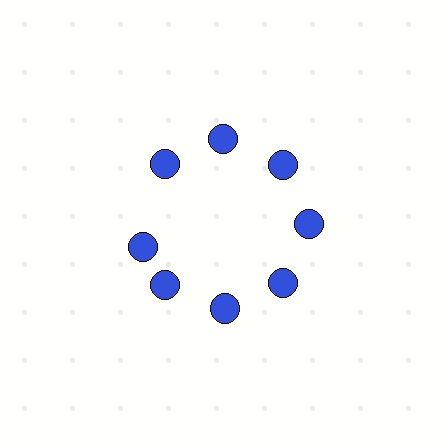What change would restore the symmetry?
The symmetry would be restored by rotating it back into even spacing with its neighbors so that all 8 circles sit at equal angles and equal distance from the center.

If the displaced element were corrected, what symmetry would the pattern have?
It would have 8-fold rotational symmetry — the pattern would map onto itself every 45 degrees.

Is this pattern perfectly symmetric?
No. The 8 blue circles are arranged in a ring, but one element near the 9 o'clock position is rotated out of alignment along the ring, breaking the 8-fold rotational symmetry.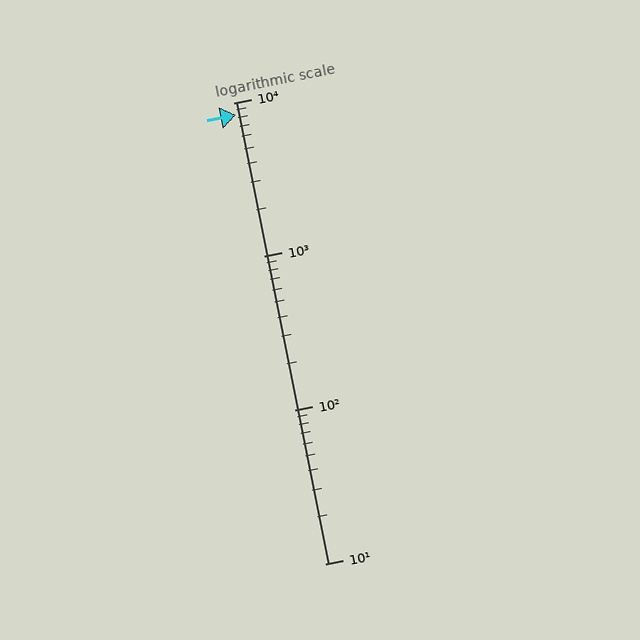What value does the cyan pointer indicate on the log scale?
The pointer indicates approximately 8300.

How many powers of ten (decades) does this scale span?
The scale spans 3 decades, from 10 to 10000.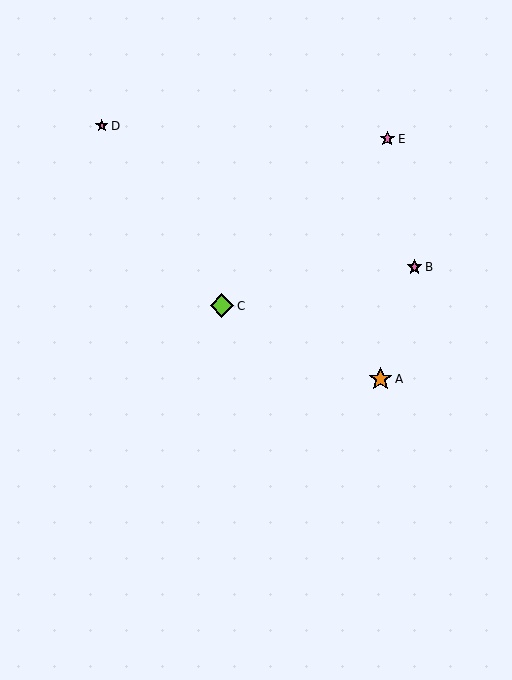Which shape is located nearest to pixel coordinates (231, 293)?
The lime diamond (labeled C) at (222, 306) is nearest to that location.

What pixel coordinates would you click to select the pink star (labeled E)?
Click at (387, 139) to select the pink star E.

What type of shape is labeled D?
Shape D is a pink star.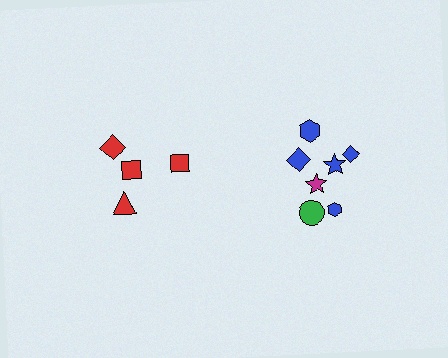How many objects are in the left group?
There are 4 objects.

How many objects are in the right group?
There are 7 objects.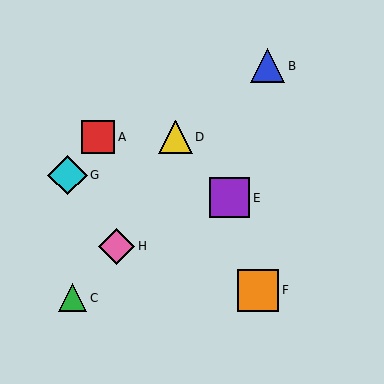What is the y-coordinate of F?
Object F is at y≈290.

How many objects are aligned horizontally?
2 objects (A, D) are aligned horizontally.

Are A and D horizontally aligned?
Yes, both are at y≈137.